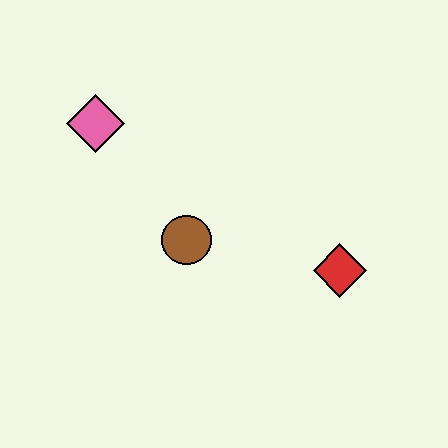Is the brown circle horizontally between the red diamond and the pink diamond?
Yes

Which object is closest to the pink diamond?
The brown circle is closest to the pink diamond.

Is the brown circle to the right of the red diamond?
No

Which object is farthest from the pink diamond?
The red diamond is farthest from the pink diamond.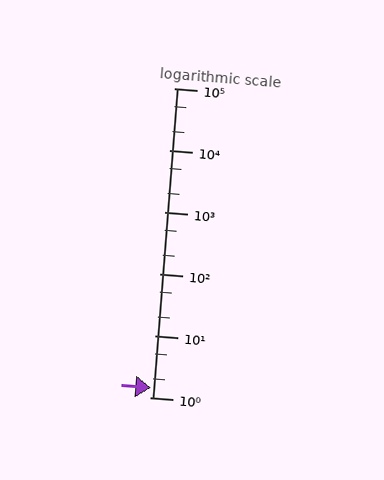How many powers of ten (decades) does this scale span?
The scale spans 5 decades, from 1 to 100000.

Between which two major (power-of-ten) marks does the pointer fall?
The pointer is between 1 and 10.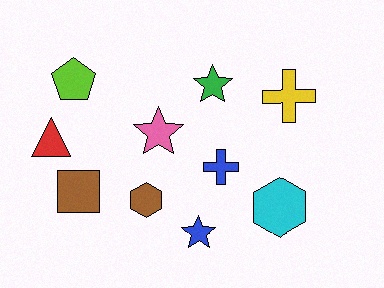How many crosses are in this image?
There are 2 crosses.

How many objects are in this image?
There are 10 objects.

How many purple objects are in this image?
There are no purple objects.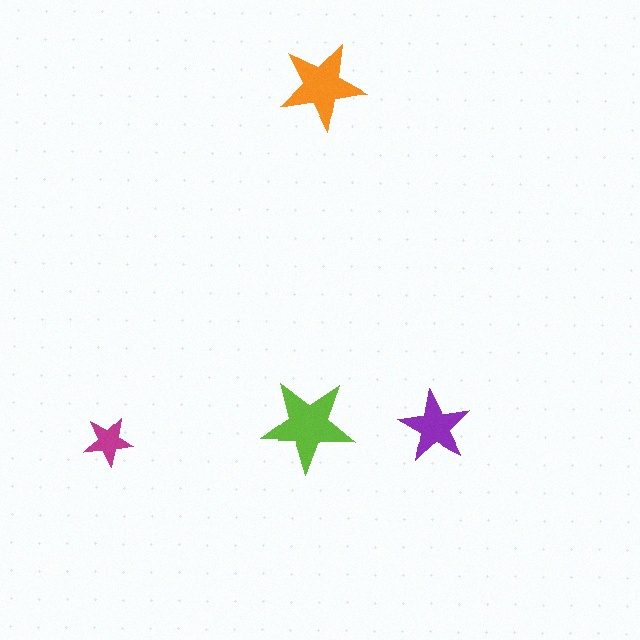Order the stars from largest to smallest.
the lime one, the orange one, the purple one, the magenta one.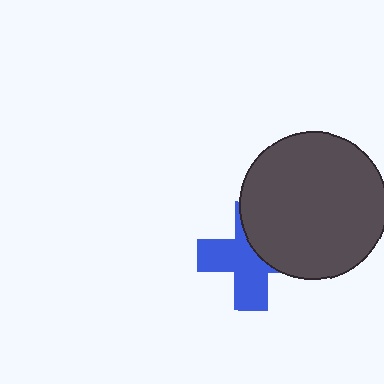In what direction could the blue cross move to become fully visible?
The blue cross could move toward the lower-left. That would shift it out from behind the dark gray circle entirely.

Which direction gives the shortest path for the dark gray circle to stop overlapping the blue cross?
Moving toward the upper-right gives the shortest separation.